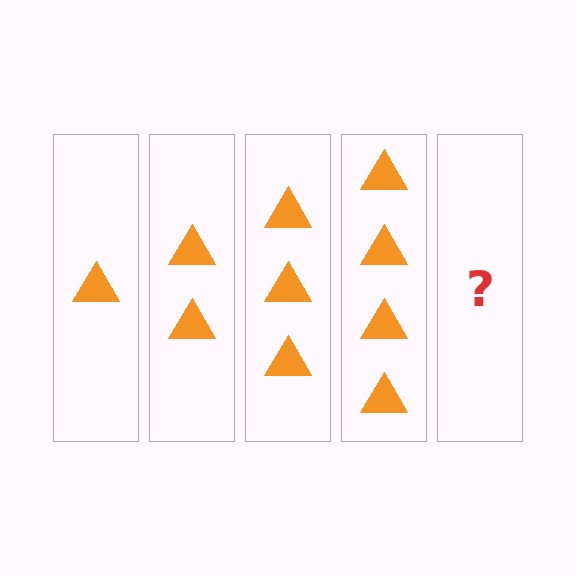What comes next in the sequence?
The next element should be 5 triangles.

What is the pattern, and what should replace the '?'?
The pattern is that each step adds one more triangle. The '?' should be 5 triangles.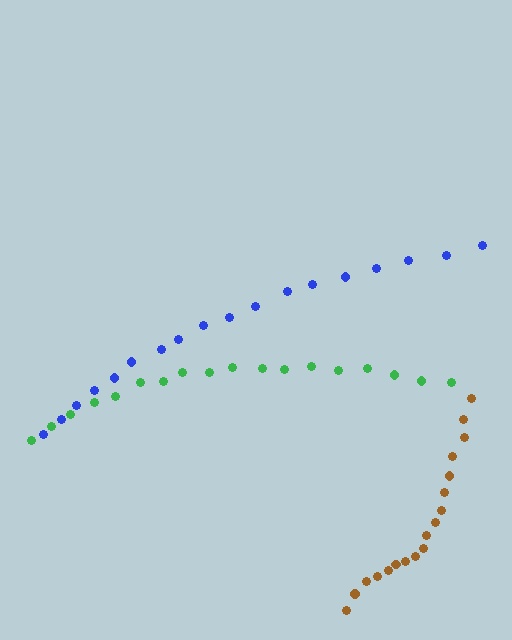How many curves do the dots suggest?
There are 3 distinct paths.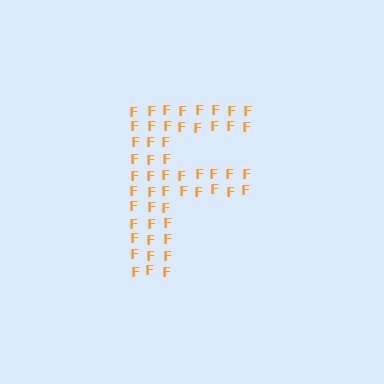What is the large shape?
The large shape is the letter F.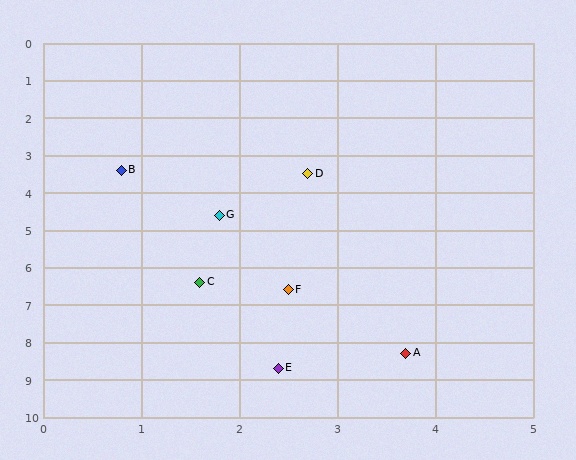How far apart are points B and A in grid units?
Points B and A are about 5.7 grid units apart.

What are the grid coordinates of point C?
Point C is at approximately (1.6, 6.4).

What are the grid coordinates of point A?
Point A is at approximately (3.7, 8.3).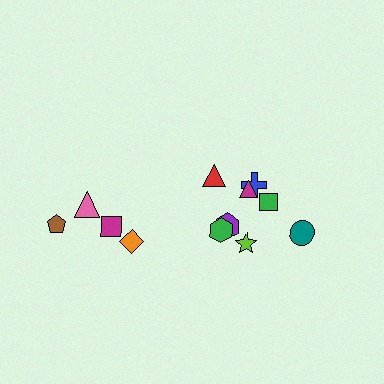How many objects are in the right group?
There are 8 objects.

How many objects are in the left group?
There are 4 objects.